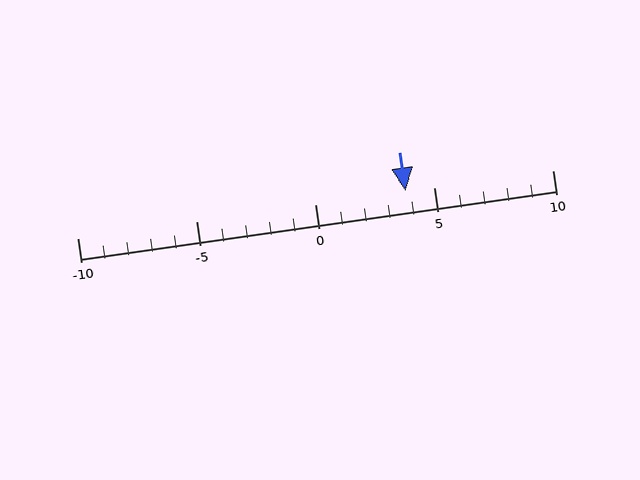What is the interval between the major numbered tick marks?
The major tick marks are spaced 5 units apart.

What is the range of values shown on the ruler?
The ruler shows values from -10 to 10.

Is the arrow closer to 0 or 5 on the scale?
The arrow is closer to 5.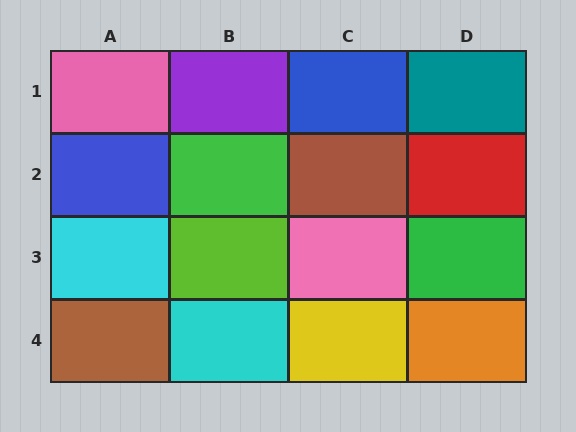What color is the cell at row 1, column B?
Purple.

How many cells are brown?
2 cells are brown.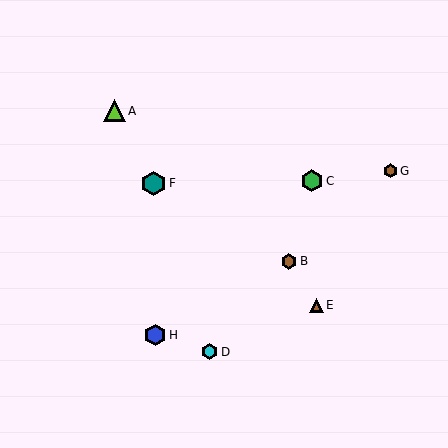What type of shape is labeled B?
Shape B is a brown hexagon.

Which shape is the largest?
The teal hexagon (labeled F) is the largest.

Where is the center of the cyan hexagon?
The center of the cyan hexagon is at (210, 352).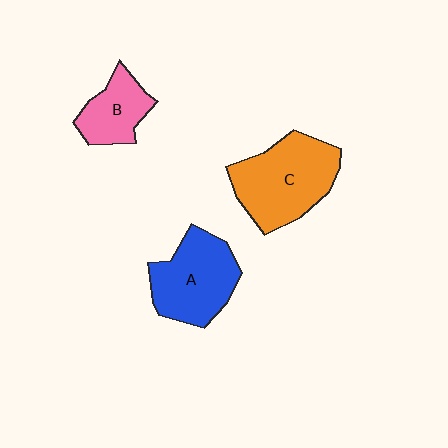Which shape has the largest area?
Shape C (orange).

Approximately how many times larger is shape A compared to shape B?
Approximately 1.6 times.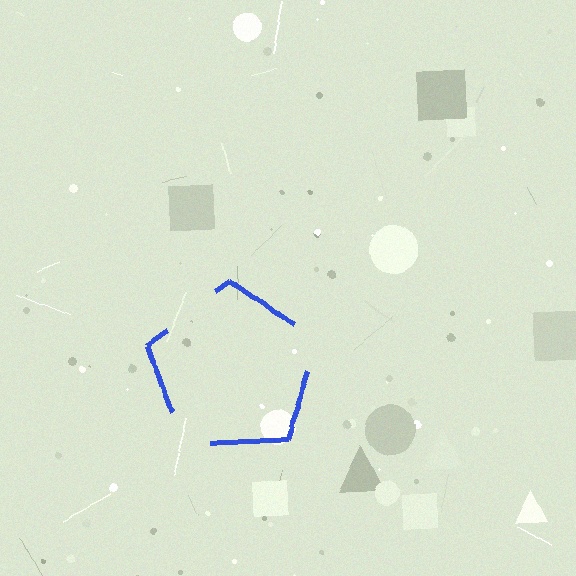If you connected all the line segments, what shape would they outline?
They would outline a pentagon.